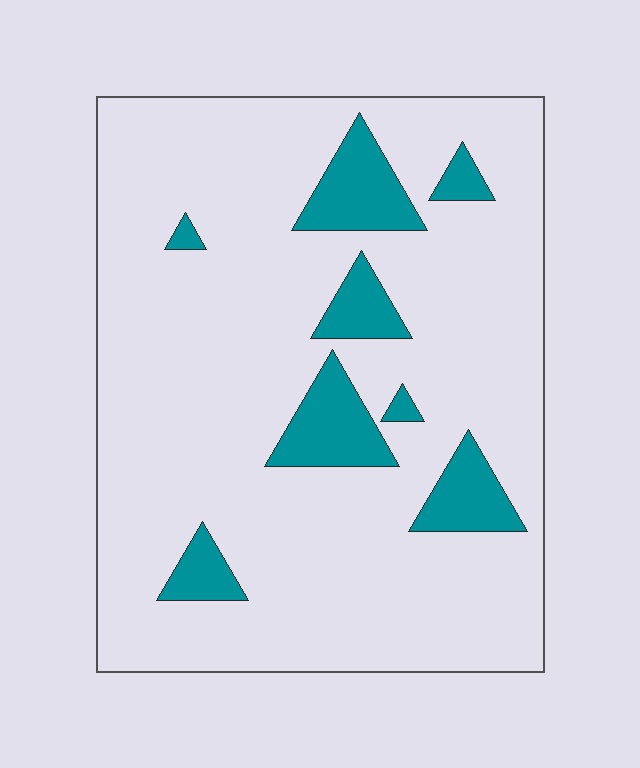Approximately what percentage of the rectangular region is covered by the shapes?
Approximately 15%.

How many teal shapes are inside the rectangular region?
8.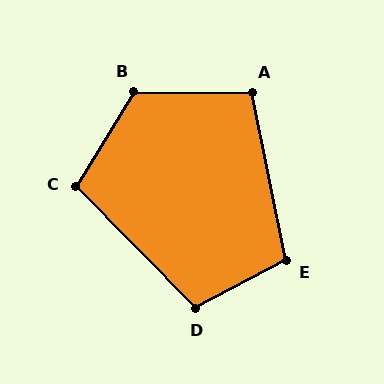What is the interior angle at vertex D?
Approximately 106 degrees (obtuse).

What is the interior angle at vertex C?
Approximately 104 degrees (obtuse).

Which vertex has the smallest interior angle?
A, at approximately 102 degrees.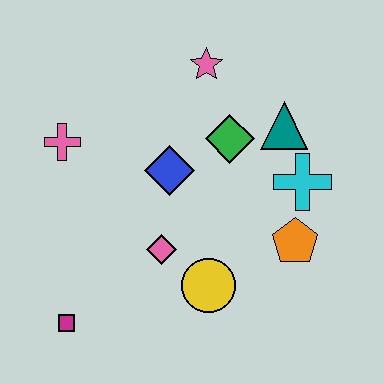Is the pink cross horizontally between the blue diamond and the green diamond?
No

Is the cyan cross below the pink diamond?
No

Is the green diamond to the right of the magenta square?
Yes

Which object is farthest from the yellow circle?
The pink star is farthest from the yellow circle.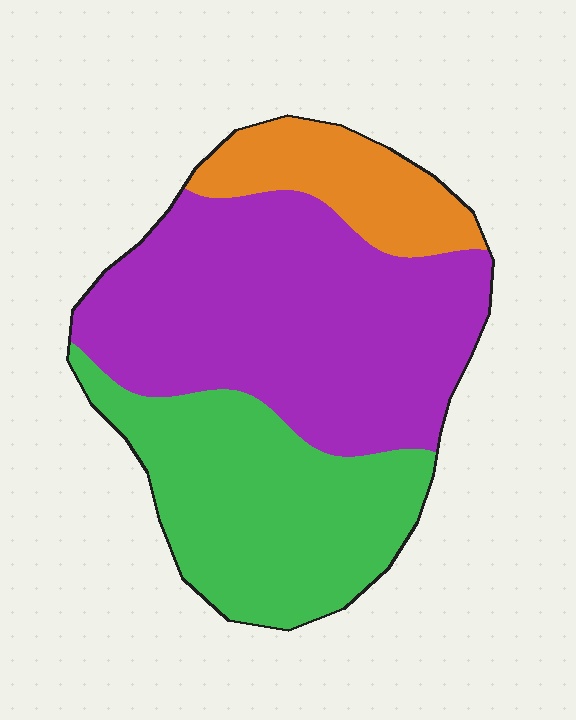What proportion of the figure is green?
Green covers 34% of the figure.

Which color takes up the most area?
Purple, at roughly 50%.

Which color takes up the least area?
Orange, at roughly 15%.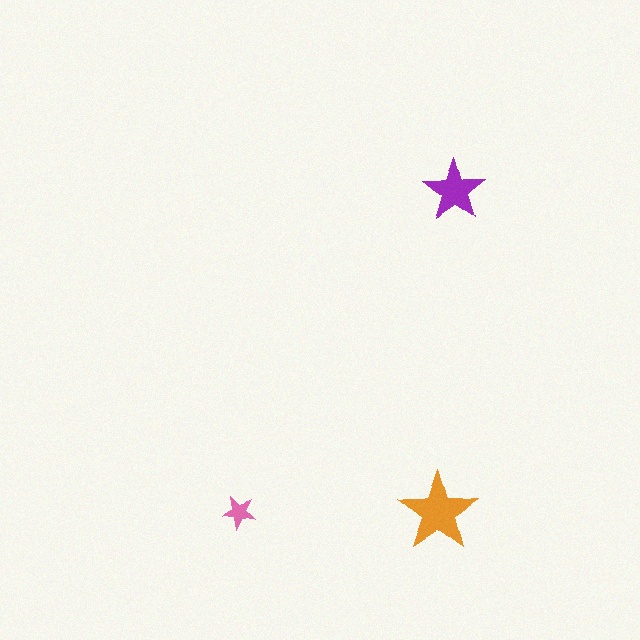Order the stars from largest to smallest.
the orange one, the purple one, the pink one.